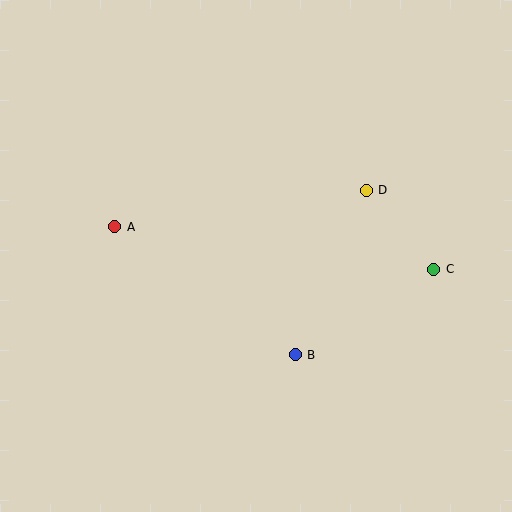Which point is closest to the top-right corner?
Point D is closest to the top-right corner.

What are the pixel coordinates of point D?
Point D is at (366, 190).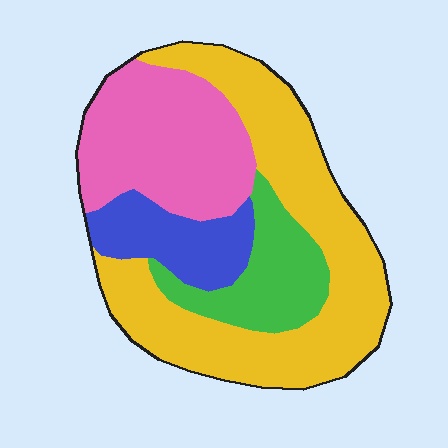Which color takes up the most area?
Yellow, at roughly 45%.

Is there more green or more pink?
Pink.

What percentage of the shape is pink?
Pink covers 27% of the shape.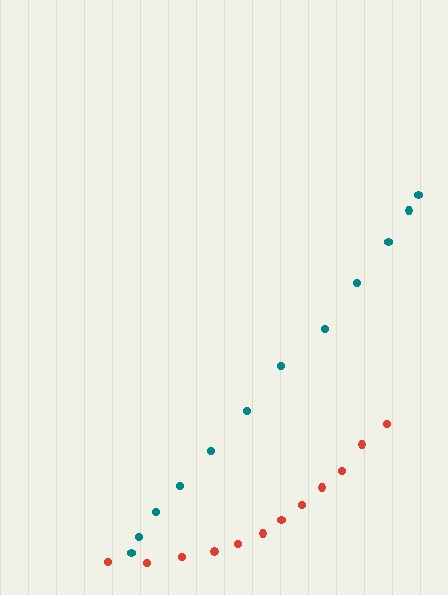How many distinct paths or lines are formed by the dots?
There are 2 distinct paths.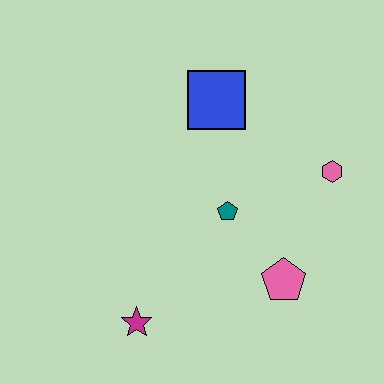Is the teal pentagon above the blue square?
No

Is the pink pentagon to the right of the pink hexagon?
No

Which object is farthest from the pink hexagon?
The magenta star is farthest from the pink hexagon.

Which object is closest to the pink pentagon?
The teal pentagon is closest to the pink pentagon.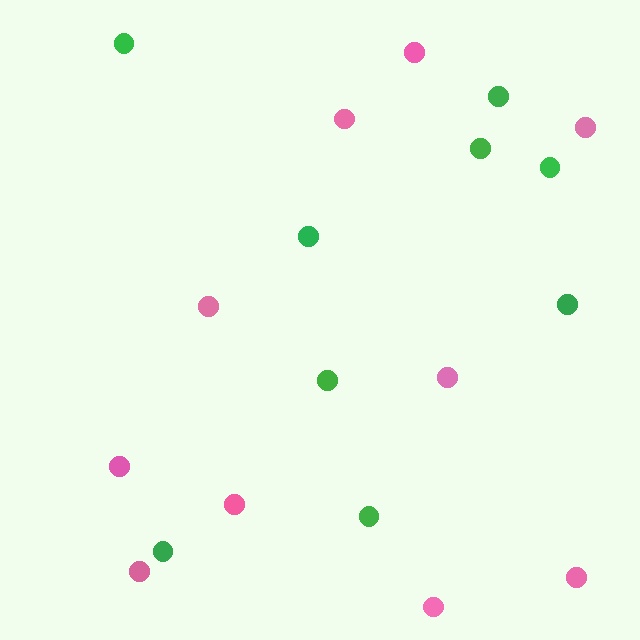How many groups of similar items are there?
There are 2 groups: one group of pink circles (10) and one group of green circles (9).